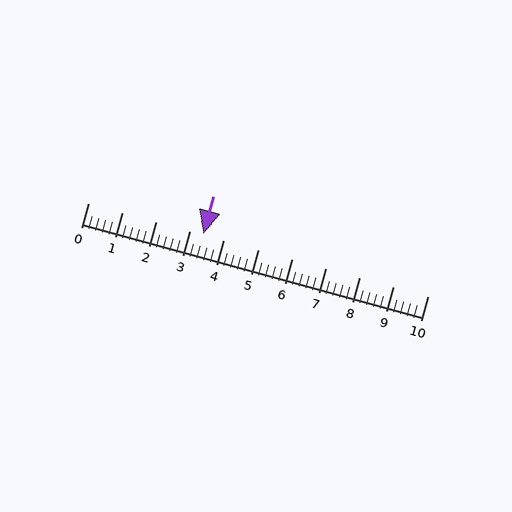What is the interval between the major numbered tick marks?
The major tick marks are spaced 1 units apart.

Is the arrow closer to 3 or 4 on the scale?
The arrow is closer to 3.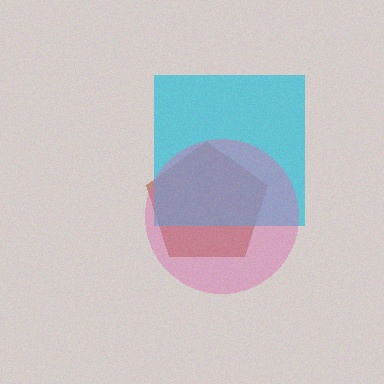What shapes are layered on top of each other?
The layered shapes are: a brown pentagon, a cyan square, a pink circle.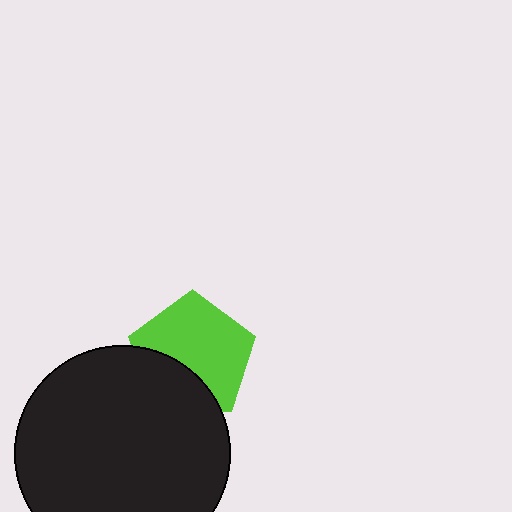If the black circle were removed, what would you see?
You would see the complete lime pentagon.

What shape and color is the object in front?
The object in front is a black circle.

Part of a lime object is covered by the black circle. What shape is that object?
It is a pentagon.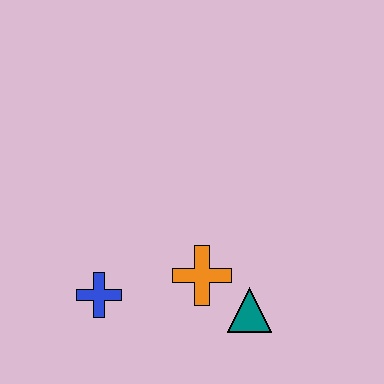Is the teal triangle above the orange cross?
No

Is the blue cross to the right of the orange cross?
No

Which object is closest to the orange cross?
The teal triangle is closest to the orange cross.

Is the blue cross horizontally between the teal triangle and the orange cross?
No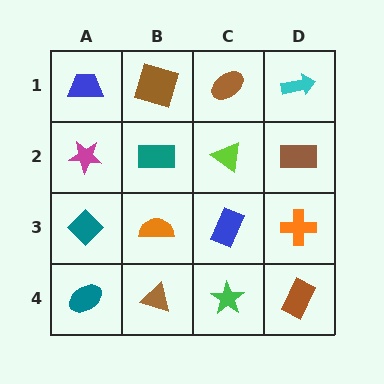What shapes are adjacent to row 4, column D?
An orange cross (row 3, column D), a green star (row 4, column C).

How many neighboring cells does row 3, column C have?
4.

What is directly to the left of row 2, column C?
A teal rectangle.